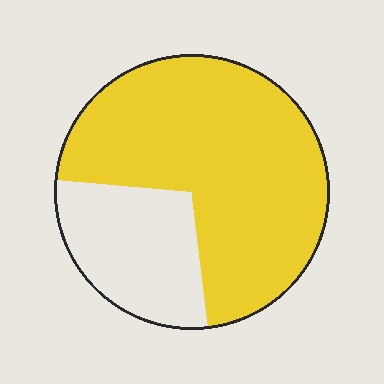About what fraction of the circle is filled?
About three quarters (3/4).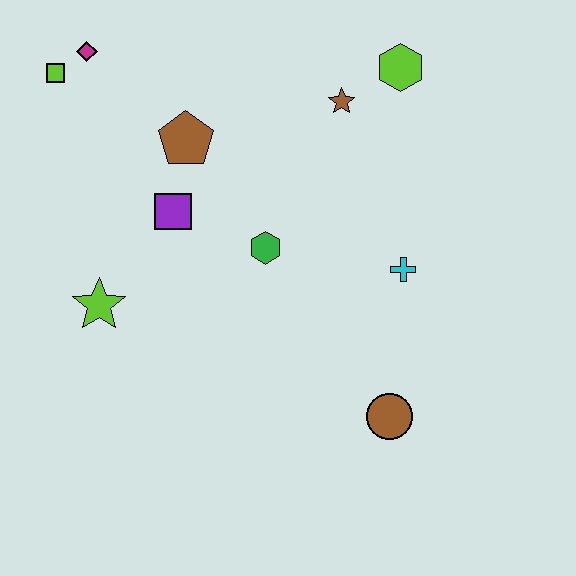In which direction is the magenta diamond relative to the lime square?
The magenta diamond is to the right of the lime square.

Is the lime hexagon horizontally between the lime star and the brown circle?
No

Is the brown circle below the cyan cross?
Yes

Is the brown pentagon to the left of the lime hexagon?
Yes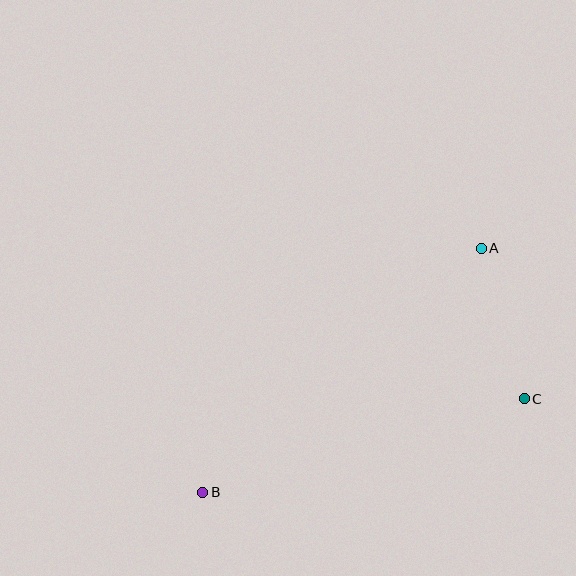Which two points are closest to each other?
Points A and C are closest to each other.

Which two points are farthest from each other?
Points A and B are farthest from each other.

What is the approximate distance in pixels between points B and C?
The distance between B and C is approximately 335 pixels.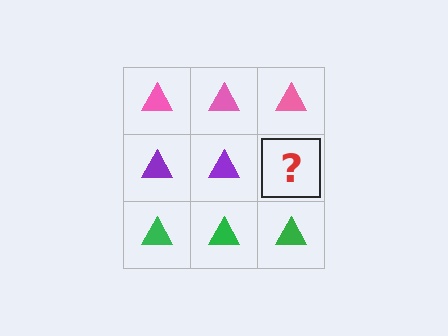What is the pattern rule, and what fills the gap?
The rule is that each row has a consistent color. The gap should be filled with a purple triangle.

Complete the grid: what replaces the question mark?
The question mark should be replaced with a purple triangle.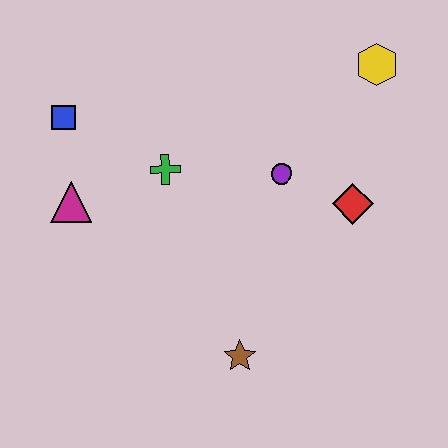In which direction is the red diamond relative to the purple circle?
The red diamond is to the right of the purple circle.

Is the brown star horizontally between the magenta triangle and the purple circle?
Yes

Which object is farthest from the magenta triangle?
The yellow hexagon is farthest from the magenta triangle.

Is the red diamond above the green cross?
No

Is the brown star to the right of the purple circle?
No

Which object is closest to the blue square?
The magenta triangle is closest to the blue square.